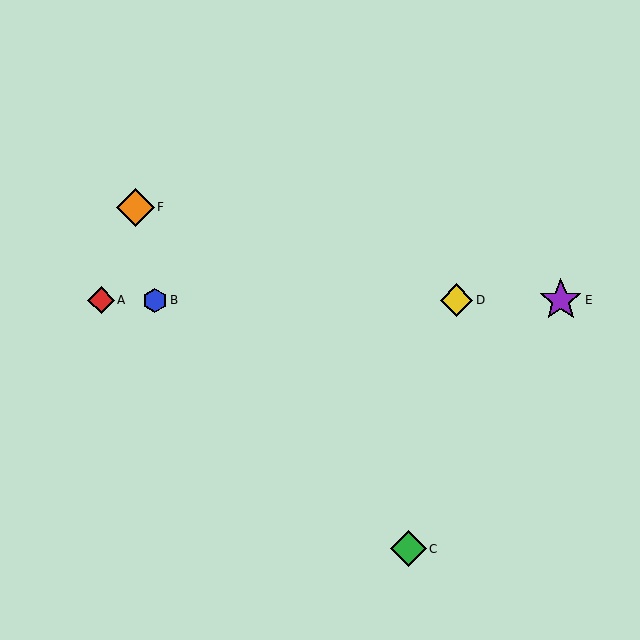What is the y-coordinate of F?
Object F is at y≈207.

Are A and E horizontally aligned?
Yes, both are at y≈300.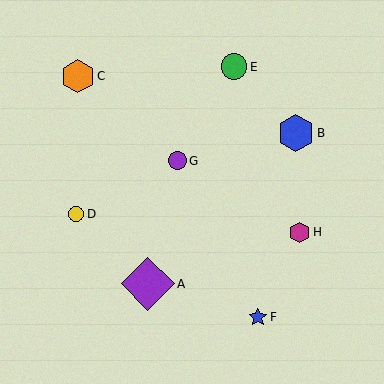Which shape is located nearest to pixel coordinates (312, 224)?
The magenta hexagon (labeled H) at (300, 232) is nearest to that location.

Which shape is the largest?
The purple diamond (labeled A) is the largest.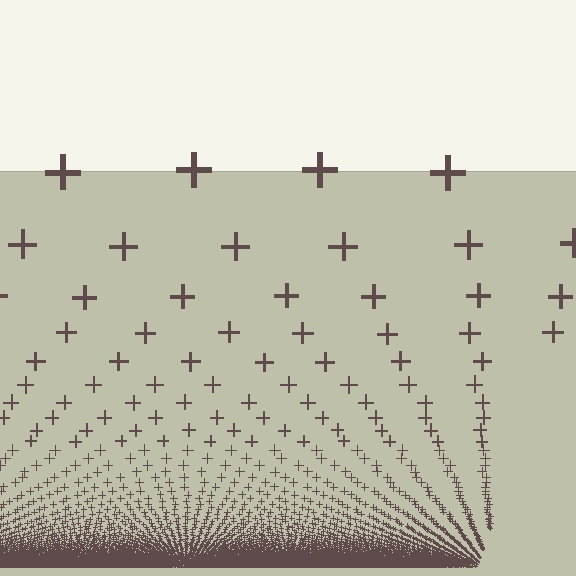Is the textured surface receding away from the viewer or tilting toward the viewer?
The surface appears to tilt toward the viewer. Texture elements get larger and sparser toward the top.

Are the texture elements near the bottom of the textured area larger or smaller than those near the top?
Smaller. The gradient is inverted — elements near the bottom are smaller and denser.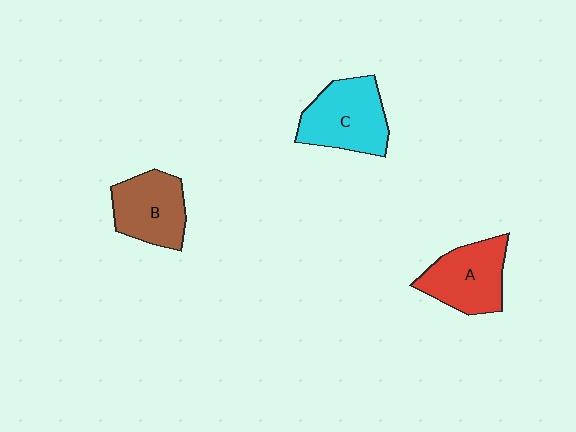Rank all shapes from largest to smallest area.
From largest to smallest: C (cyan), A (red), B (brown).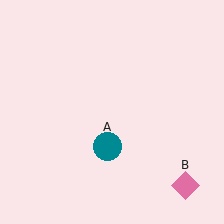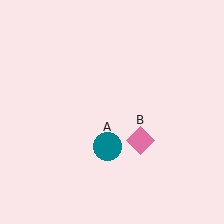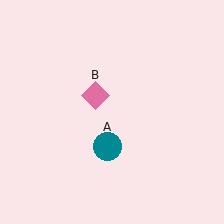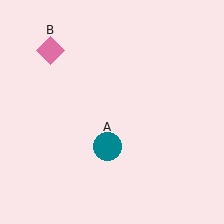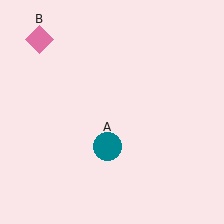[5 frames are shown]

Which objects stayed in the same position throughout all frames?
Teal circle (object A) remained stationary.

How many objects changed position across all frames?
1 object changed position: pink diamond (object B).